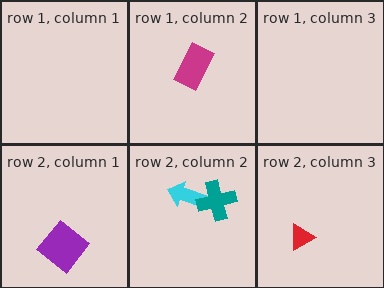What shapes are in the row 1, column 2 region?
The magenta rectangle.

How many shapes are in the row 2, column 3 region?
1.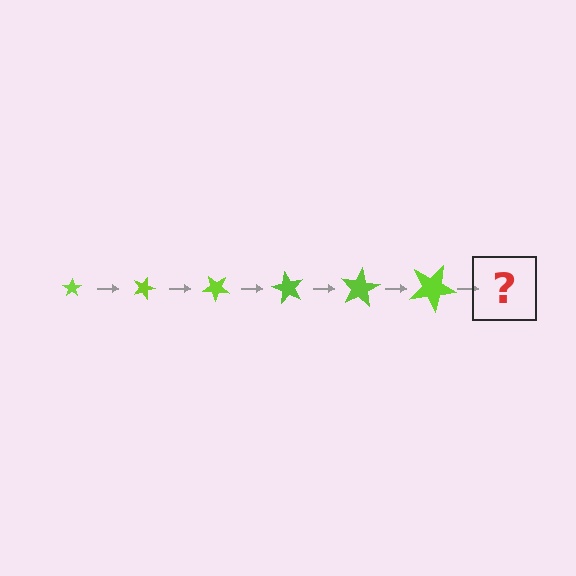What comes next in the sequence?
The next element should be a star, larger than the previous one and rotated 120 degrees from the start.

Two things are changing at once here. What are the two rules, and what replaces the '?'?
The two rules are that the star grows larger each step and it rotates 20 degrees each step. The '?' should be a star, larger than the previous one and rotated 120 degrees from the start.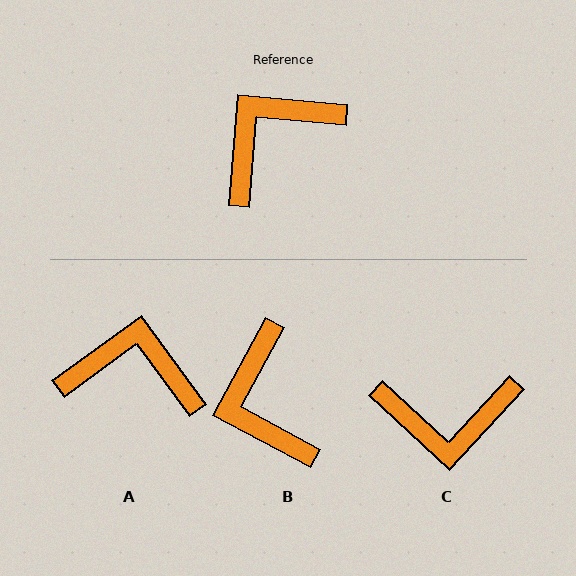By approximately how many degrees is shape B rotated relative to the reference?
Approximately 66 degrees counter-clockwise.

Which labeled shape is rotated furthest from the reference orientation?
C, about 142 degrees away.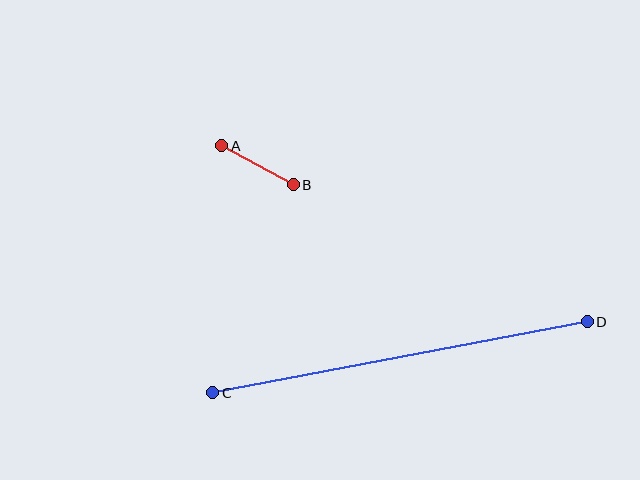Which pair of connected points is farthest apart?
Points C and D are farthest apart.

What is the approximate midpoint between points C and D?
The midpoint is at approximately (400, 357) pixels.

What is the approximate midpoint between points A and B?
The midpoint is at approximately (258, 165) pixels.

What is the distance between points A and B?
The distance is approximately 82 pixels.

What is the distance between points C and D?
The distance is approximately 381 pixels.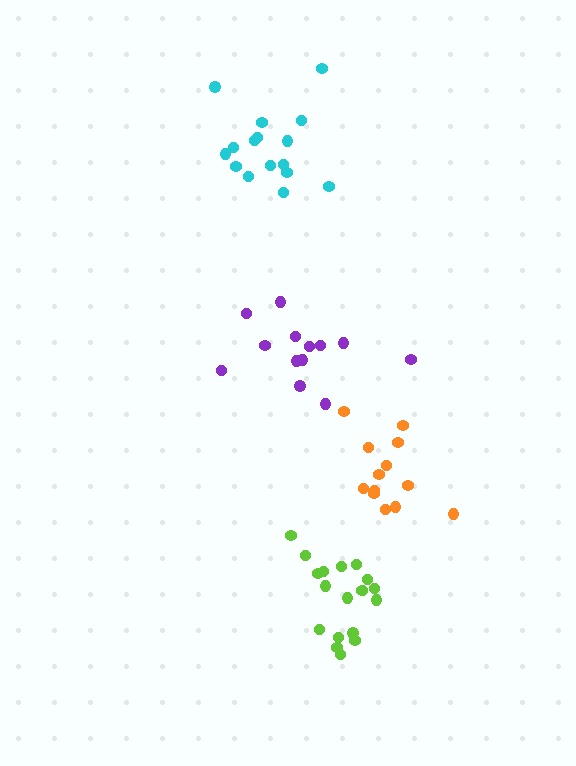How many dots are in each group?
Group 1: 13 dots, Group 2: 13 dots, Group 3: 16 dots, Group 4: 19 dots (61 total).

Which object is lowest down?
The lime cluster is bottommost.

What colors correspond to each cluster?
The clusters are colored: orange, purple, cyan, lime.